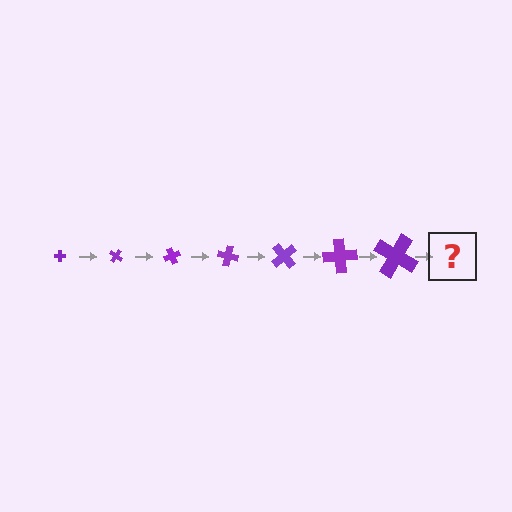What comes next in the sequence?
The next element should be a cross, larger than the previous one and rotated 245 degrees from the start.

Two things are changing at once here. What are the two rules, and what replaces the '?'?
The two rules are that the cross grows larger each step and it rotates 35 degrees each step. The '?' should be a cross, larger than the previous one and rotated 245 degrees from the start.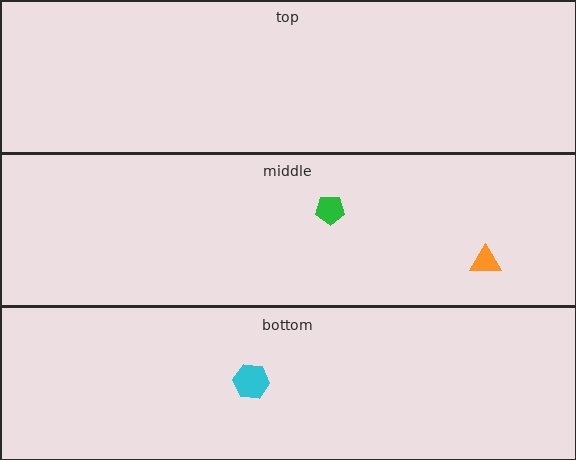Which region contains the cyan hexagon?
The bottom region.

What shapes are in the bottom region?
The cyan hexagon.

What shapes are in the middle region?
The orange triangle, the green pentagon.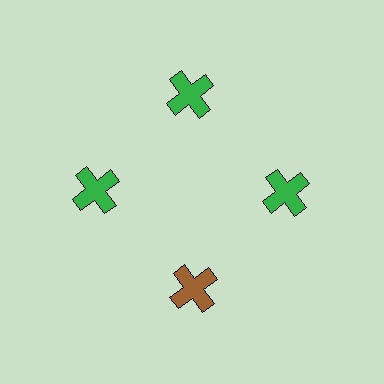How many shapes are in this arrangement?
There are 4 shapes arranged in a ring pattern.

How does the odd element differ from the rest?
It has a different color: brown instead of green.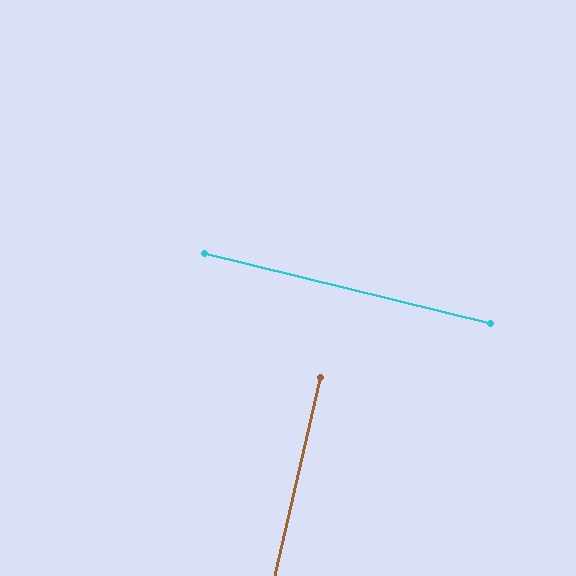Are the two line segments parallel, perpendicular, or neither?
Perpendicular — they meet at approximately 89°.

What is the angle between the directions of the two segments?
Approximately 89 degrees.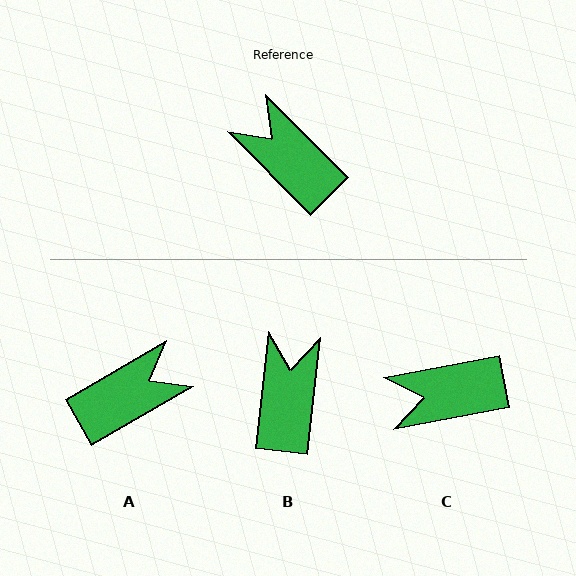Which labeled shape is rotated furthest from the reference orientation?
A, about 105 degrees away.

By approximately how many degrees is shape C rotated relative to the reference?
Approximately 56 degrees counter-clockwise.